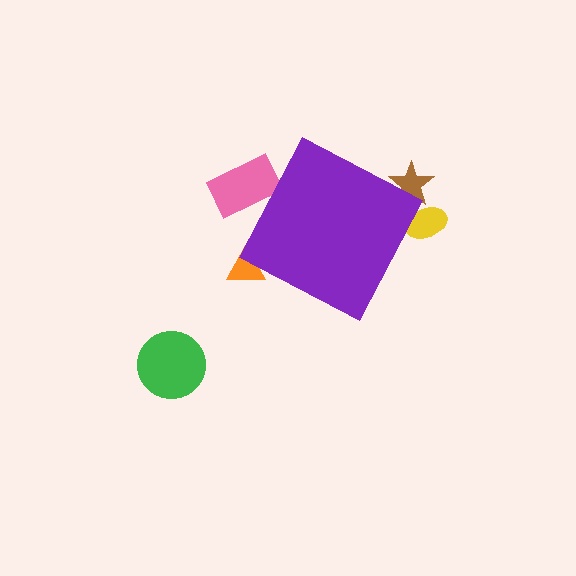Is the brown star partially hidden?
Yes, the brown star is partially hidden behind the purple diamond.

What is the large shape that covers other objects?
A purple diamond.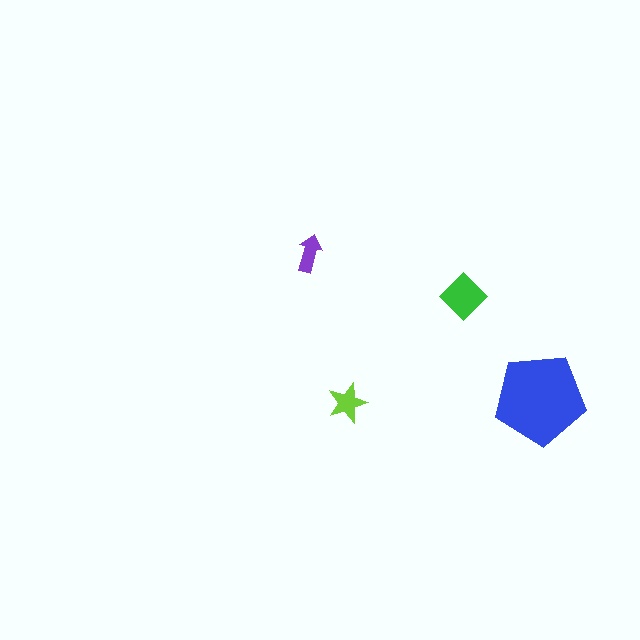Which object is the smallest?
The purple arrow.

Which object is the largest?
The blue pentagon.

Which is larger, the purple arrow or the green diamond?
The green diamond.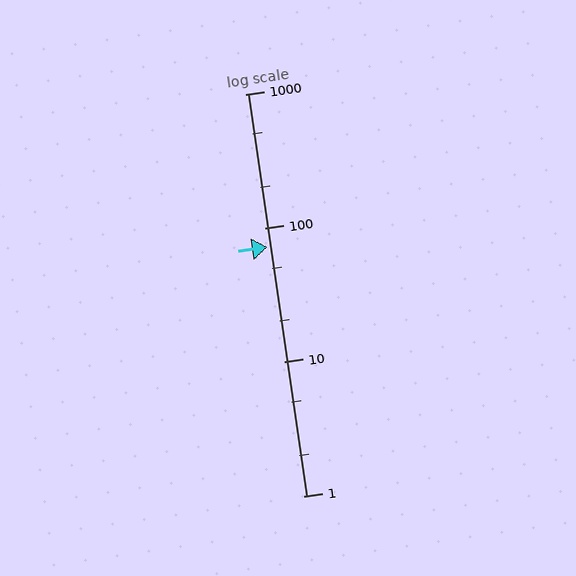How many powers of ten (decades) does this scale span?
The scale spans 3 decades, from 1 to 1000.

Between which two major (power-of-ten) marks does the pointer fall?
The pointer is between 10 and 100.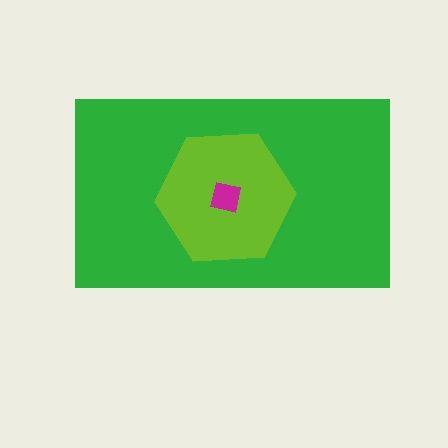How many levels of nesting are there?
3.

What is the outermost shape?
The green rectangle.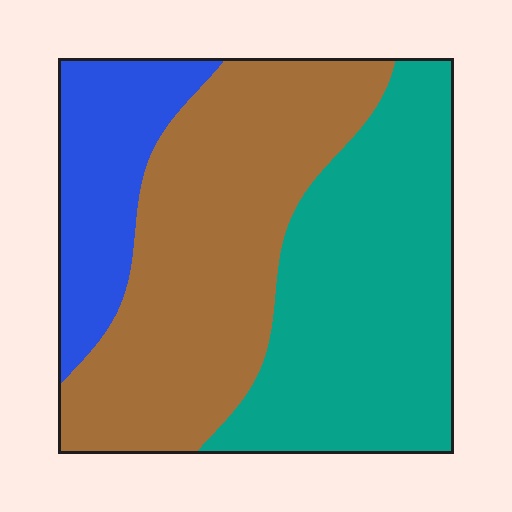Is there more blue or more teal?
Teal.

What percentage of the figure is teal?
Teal takes up about two fifths (2/5) of the figure.